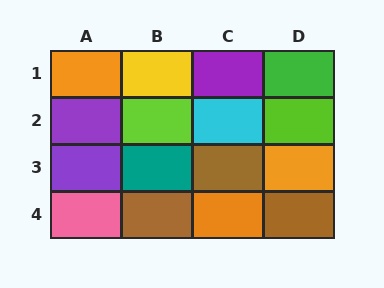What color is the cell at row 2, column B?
Lime.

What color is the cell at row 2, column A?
Purple.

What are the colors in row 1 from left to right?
Orange, yellow, purple, green.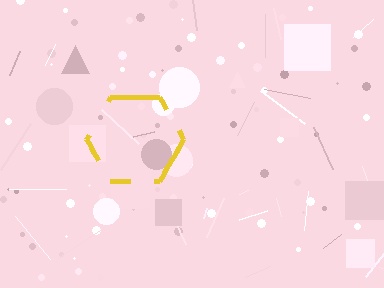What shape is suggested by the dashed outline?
The dashed outline suggests a hexagon.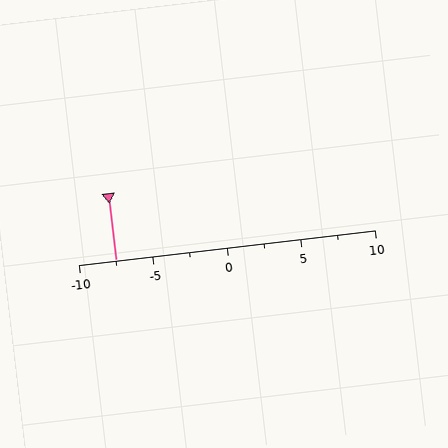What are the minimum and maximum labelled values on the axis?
The axis runs from -10 to 10.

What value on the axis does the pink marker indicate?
The marker indicates approximately -7.5.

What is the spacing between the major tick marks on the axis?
The major ticks are spaced 5 apart.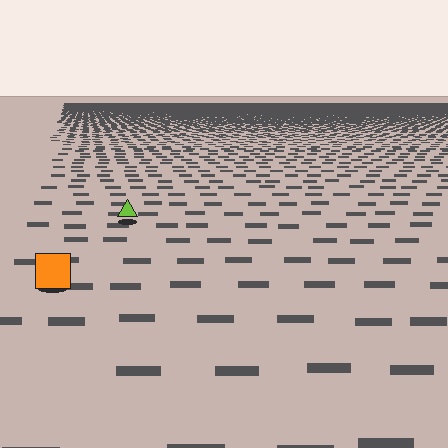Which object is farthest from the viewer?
The lime triangle is farthest from the viewer. It appears smaller and the ground texture around it is denser.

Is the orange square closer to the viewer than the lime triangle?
Yes. The orange square is closer — you can tell from the texture gradient: the ground texture is coarser near it.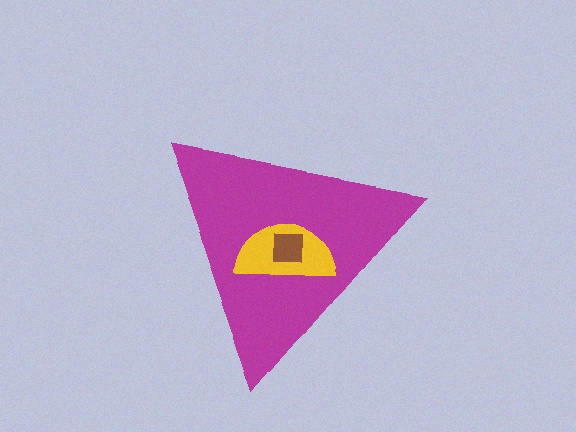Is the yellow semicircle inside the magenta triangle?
Yes.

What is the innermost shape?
The brown square.